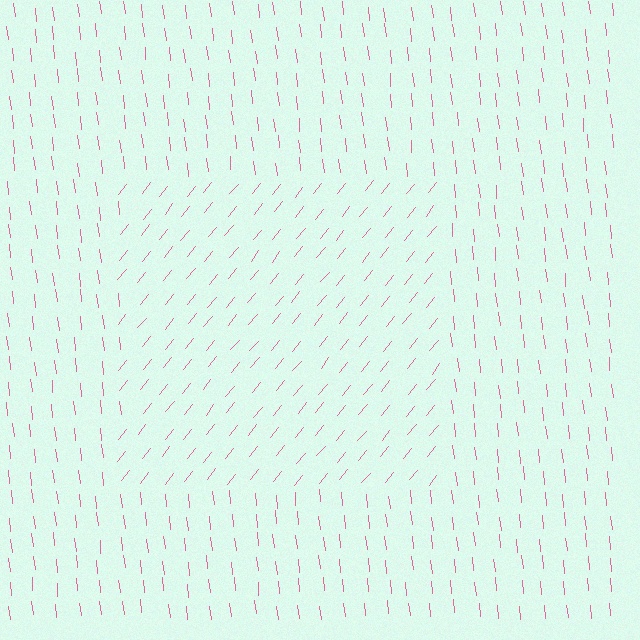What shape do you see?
I see a rectangle.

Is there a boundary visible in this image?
Yes, there is a texture boundary formed by a change in line orientation.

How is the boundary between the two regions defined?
The boundary is defined purely by a change in line orientation (approximately 45 degrees difference). All lines are the same color and thickness.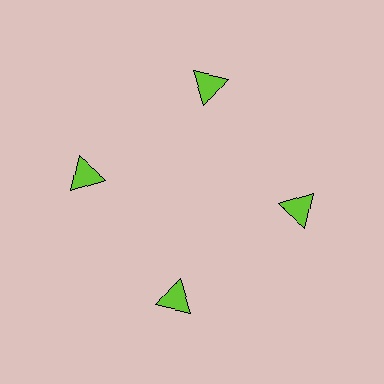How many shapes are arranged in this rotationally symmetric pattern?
There are 4 shapes, arranged in 4 groups of 1.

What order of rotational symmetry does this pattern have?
This pattern has 4-fold rotational symmetry.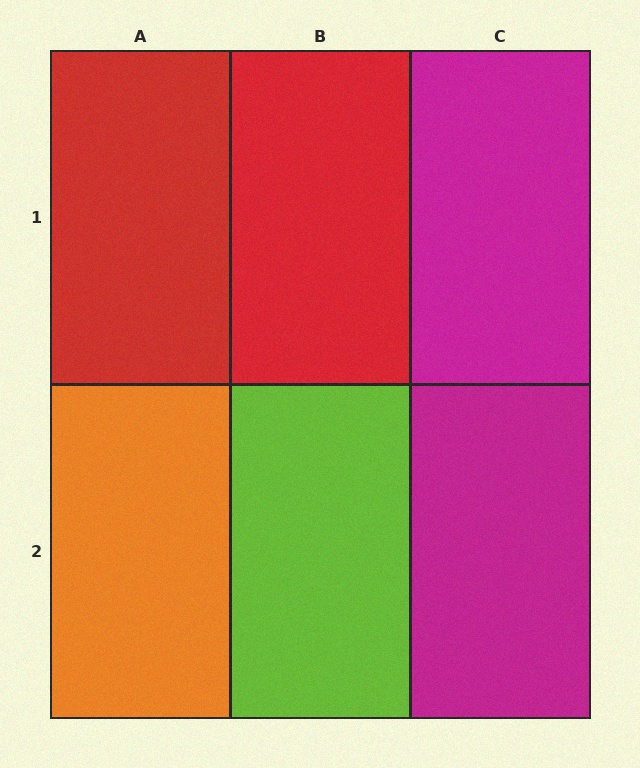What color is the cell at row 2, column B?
Lime.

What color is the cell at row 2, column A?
Orange.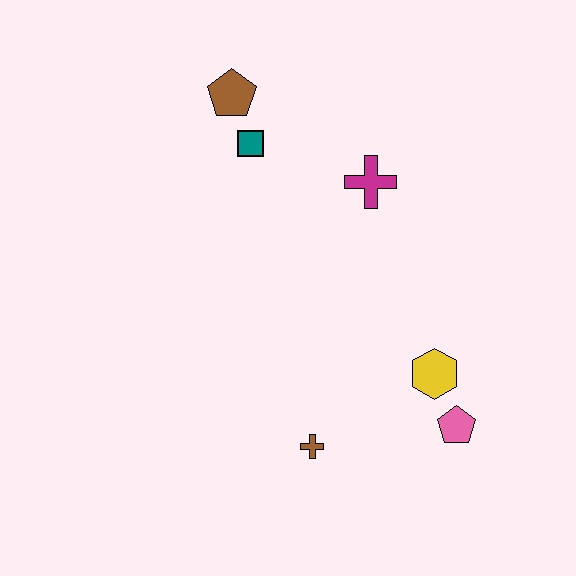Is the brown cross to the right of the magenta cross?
No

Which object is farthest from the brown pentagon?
The pink pentagon is farthest from the brown pentagon.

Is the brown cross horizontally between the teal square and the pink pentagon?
Yes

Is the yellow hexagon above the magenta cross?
No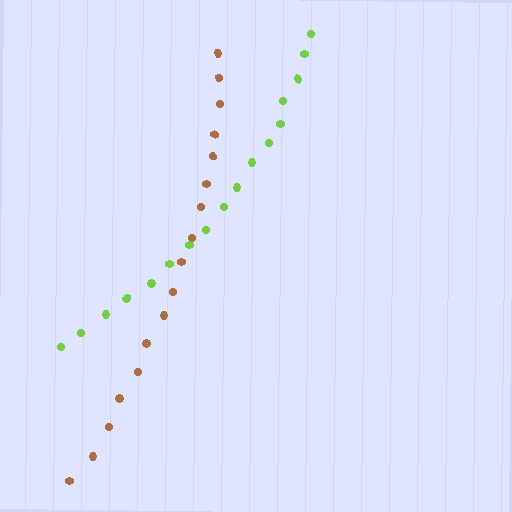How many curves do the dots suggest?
There are 2 distinct paths.